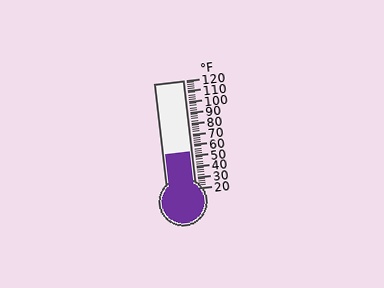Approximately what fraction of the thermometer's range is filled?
The thermometer is filled to approximately 35% of its range.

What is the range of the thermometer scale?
The thermometer scale ranges from 20°F to 120°F.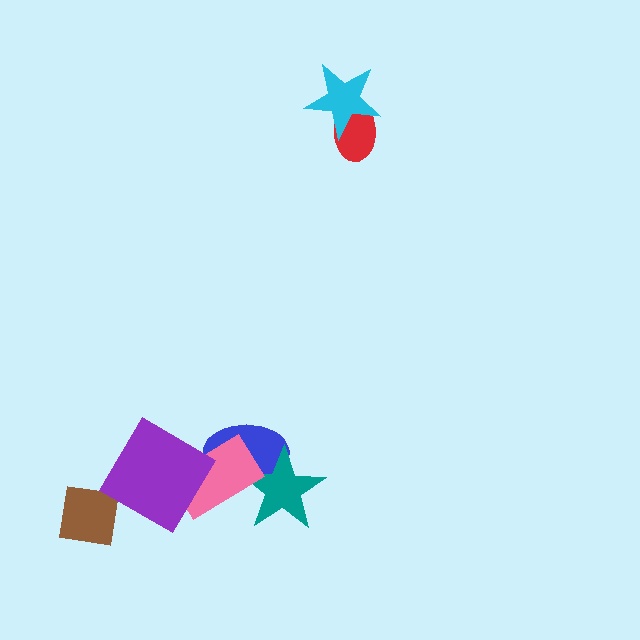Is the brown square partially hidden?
No, no other shape covers it.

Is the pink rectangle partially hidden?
Yes, it is partially covered by another shape.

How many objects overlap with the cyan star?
1 object overlaps with the cyan star.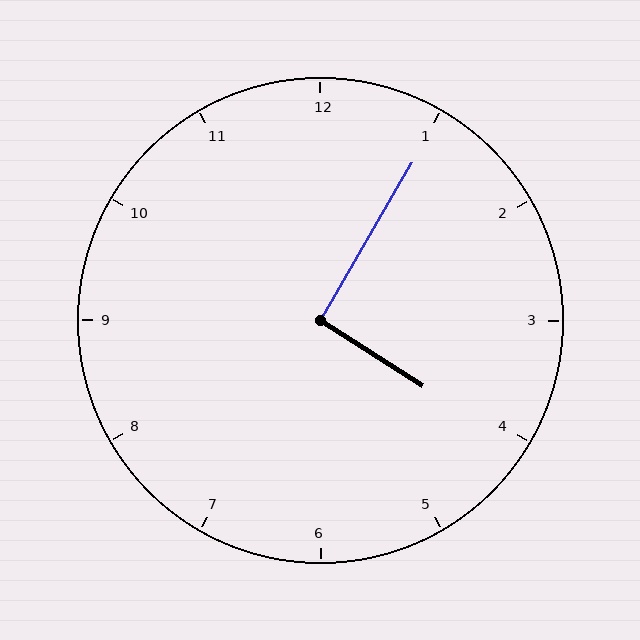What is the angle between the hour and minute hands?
Approximately 92 degrees.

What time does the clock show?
4:05.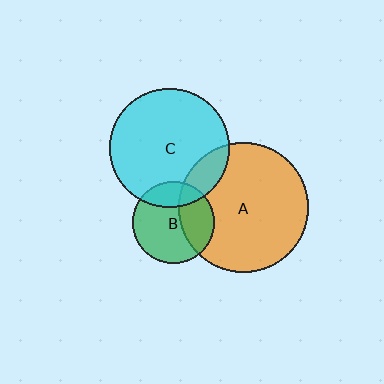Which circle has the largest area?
Circle A (orange).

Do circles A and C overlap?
Yes.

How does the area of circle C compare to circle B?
Approximately 2.1 times.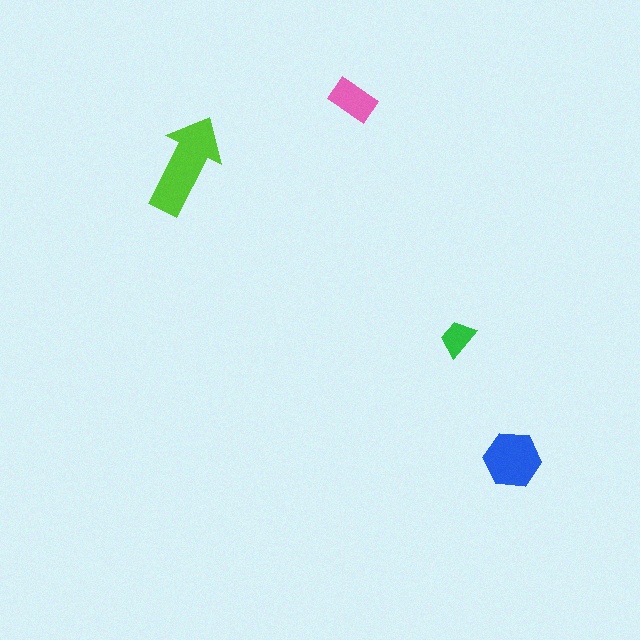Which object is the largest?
The lime arrow.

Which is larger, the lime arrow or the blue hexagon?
The lime arrow.